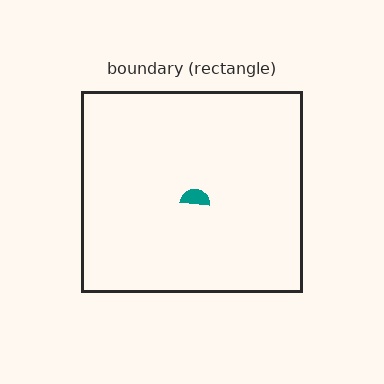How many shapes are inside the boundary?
1 inside, 0 outside.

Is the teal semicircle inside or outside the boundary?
Inside.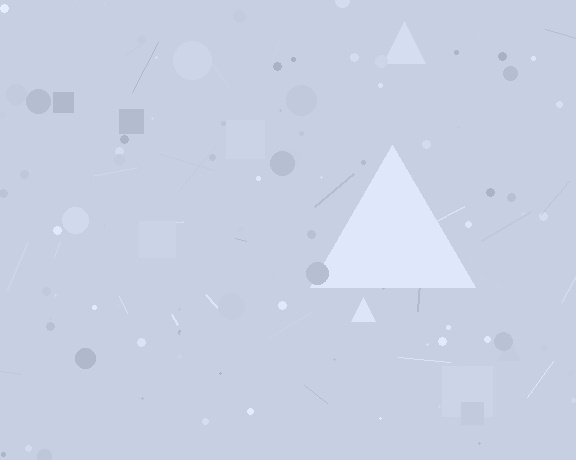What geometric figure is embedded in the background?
A triangle is embedded in the background.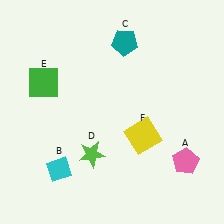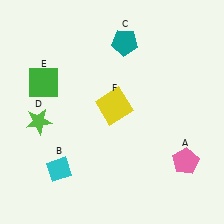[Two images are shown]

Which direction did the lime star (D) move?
The lime star (D) moved left.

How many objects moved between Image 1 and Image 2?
2 objects moved between the two images.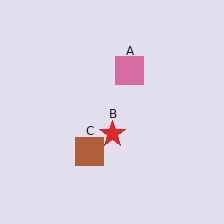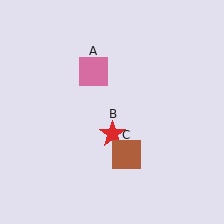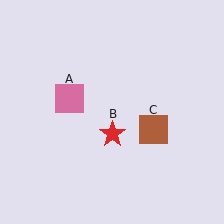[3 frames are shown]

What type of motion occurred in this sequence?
The pink square (object A), brown square (object C) rotated counterclockwise around the center of the scene.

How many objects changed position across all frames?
2 objects changed position: pink square (object A), brown square (object C).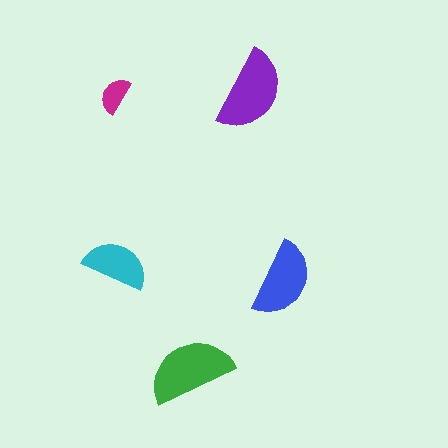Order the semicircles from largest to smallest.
the green one, the purple one, the blue one, the cyan one, the magenta one.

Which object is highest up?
The purple semicircle is topmost.